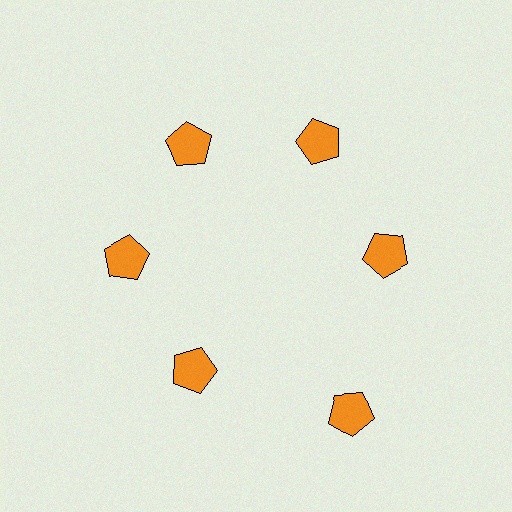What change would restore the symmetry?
The symmetry would be restored by moving it inward, back onto the ring so that all 6 pentagons sit at equal angles and equal distance from the center.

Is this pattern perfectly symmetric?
No. The 6 orange pentagons are arranged in a ring, but one element near the 5 o'clock position is pushed outward from the center, breaking the 6-fold rotational symmetry.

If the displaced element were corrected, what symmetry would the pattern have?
It would have 6-fold rotational symmetry — the pattern would map onto itself every 60 degrees.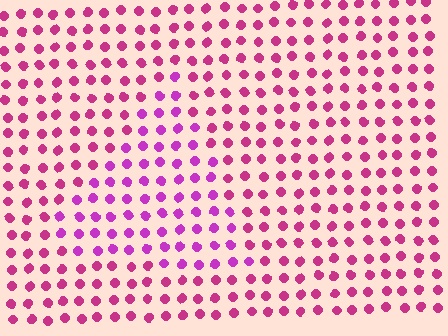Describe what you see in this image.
The image is filled with small magenta elements in a uniform arrangement. A triangle-shaped region is visible where the elements are tinted to a slightly different hue, forming a subtle color boundary.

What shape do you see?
I see a triangle.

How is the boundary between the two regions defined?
The boundary is defined purely by a slight shift in hue (about 26 degrees). Spacing, size, and orientation are identical on both sides.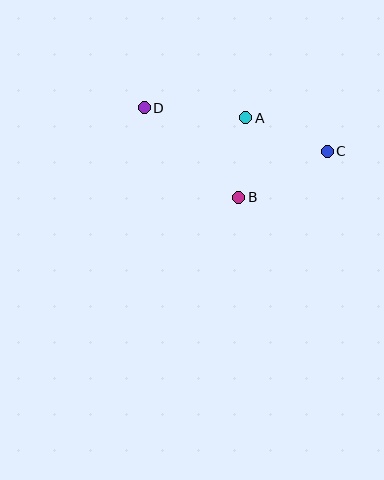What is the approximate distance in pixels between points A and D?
The distance between A and D is approximately 102 pixels.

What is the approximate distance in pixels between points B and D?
The distance between B and D is approximately 130 pixels.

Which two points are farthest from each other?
Points C and D are farthest from each other.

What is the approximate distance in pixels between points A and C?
The distance between A and C is approximately 88 pixels.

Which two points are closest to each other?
Points A and B are closest to each other.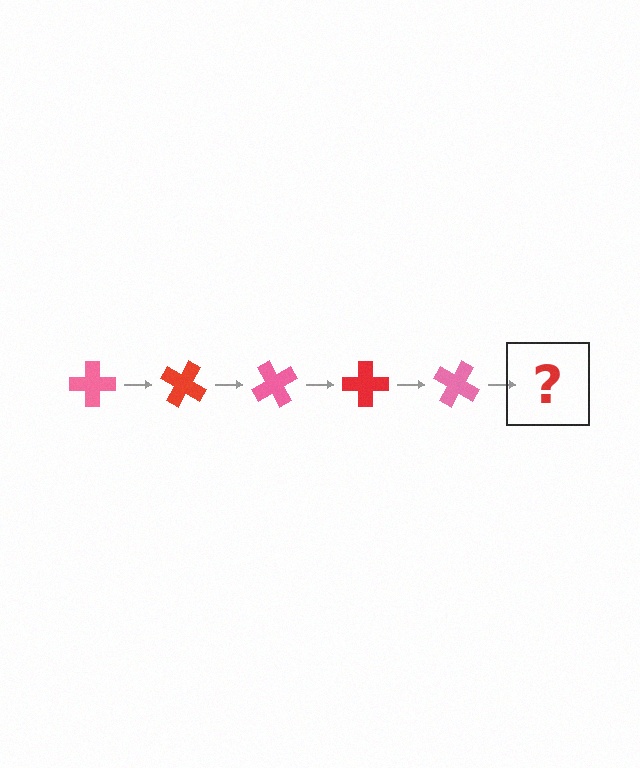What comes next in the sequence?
The next element should be a red cross, rotated 150 degrees from the start.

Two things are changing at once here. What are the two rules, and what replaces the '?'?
The two rules are that it rotates 30 degrees each step and the color cycles through pink and red. The '?' should be a red cross, rotated 150 degrees from the start.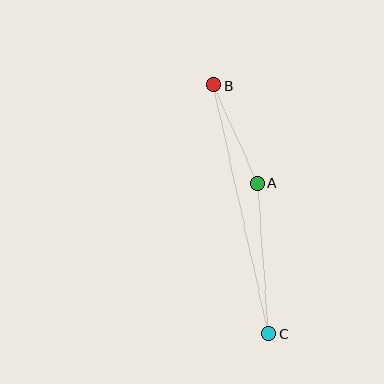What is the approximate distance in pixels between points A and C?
The distance between A and C is approximately 151 pixels.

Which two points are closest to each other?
Points A and B are closest to each other.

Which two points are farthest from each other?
Points B and C are farthest from each other.